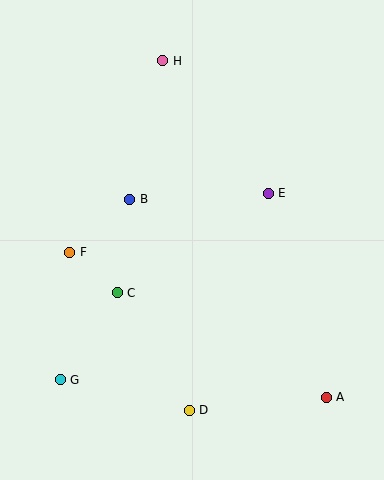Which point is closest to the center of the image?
Point B at (130, 199) is closest to the center.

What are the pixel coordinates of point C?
Point C is at (117, 293).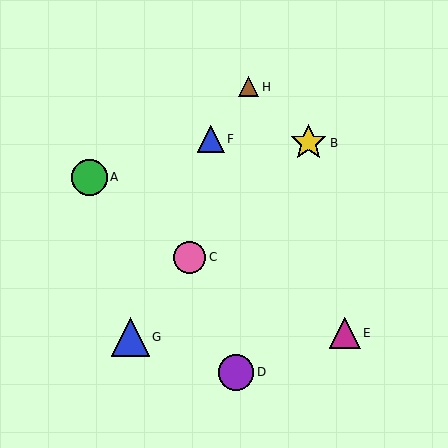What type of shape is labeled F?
Shape F is a blue triangle.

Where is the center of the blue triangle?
The center of the blue triangle is at (211, 139).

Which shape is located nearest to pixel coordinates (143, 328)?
The blue triangle (labeled G) at (130, 337) is nearest to that location.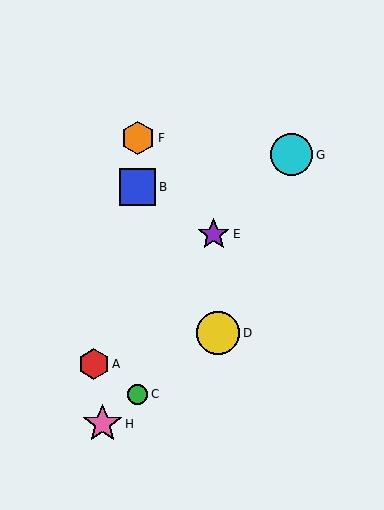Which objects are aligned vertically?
Objects B, C, F are aligned vertically.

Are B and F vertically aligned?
Yes, both are at x≈138.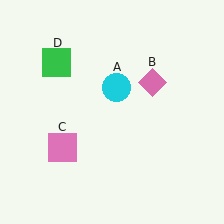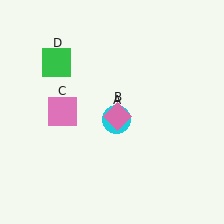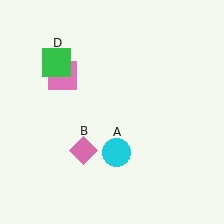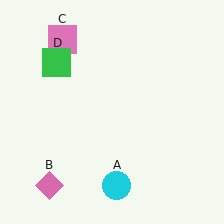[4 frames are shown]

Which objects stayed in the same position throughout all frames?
Green square (object D) remained stationary.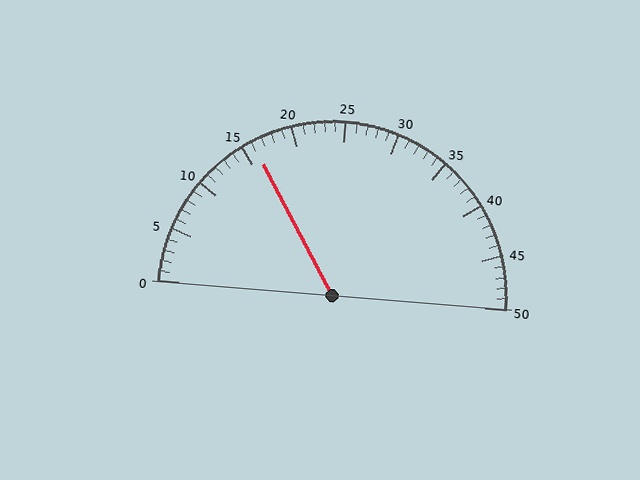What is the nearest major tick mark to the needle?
The nearest major tick mark is 15.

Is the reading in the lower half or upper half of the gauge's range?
The reading is in the lower half of the range (0 to 50).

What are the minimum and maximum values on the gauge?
The gauge ranges from 0 to 50.